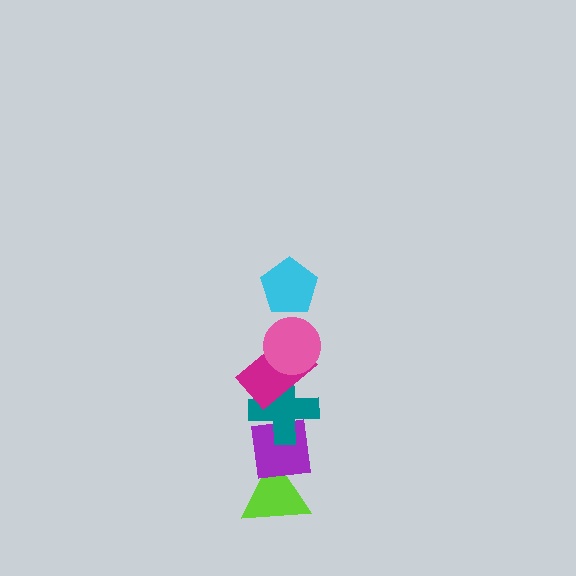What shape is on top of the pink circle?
The cyan pentagon is on top of the pink circle.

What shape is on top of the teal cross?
The magenta rectangle is on top of the teal cross.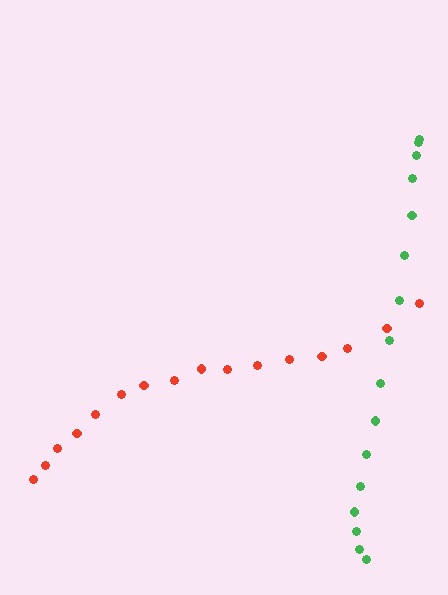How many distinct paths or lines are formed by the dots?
There are 2 distinct paths.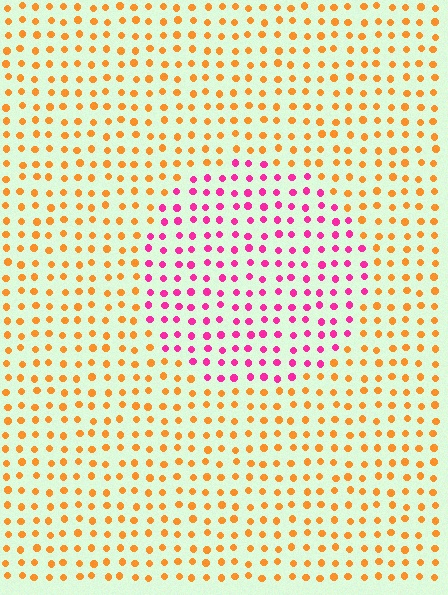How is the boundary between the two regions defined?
The boundary is defined purely by a slight shift in hue (about 66 degrees). Spacing, size, and orientation are identical on both sides.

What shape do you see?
I see a circle.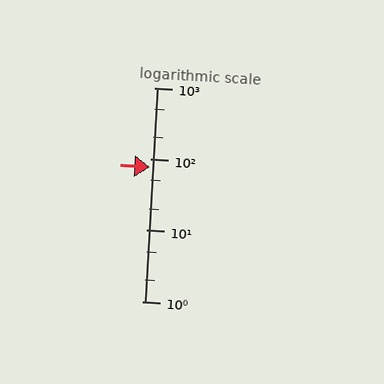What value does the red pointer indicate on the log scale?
The pointer indicates approximately 77.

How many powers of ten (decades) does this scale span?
The scale spans 3 decades, from 1 to 1000.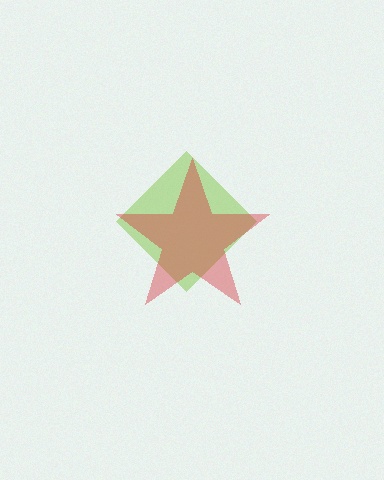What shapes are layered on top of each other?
The layered shapes are: a lime diamond, a red star.